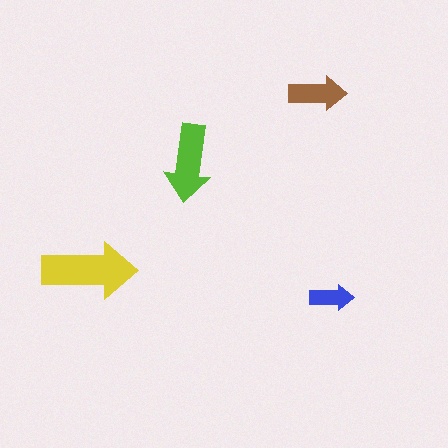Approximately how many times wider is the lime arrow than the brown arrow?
About 1.5 times wider.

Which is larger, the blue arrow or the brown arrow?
The brown one.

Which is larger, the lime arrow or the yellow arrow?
The yellow one.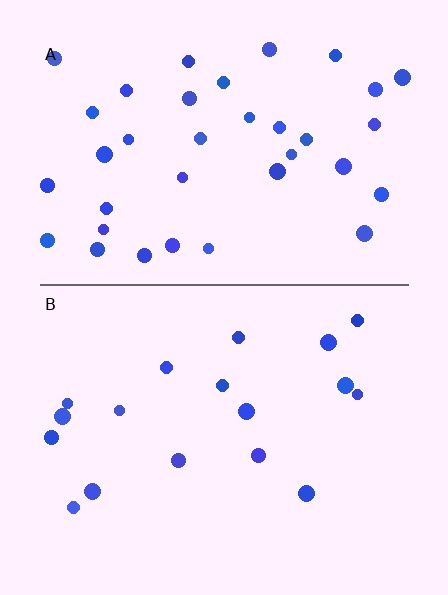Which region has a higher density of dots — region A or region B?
A (the top).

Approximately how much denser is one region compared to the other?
Approximately 2.0× — region A over region B.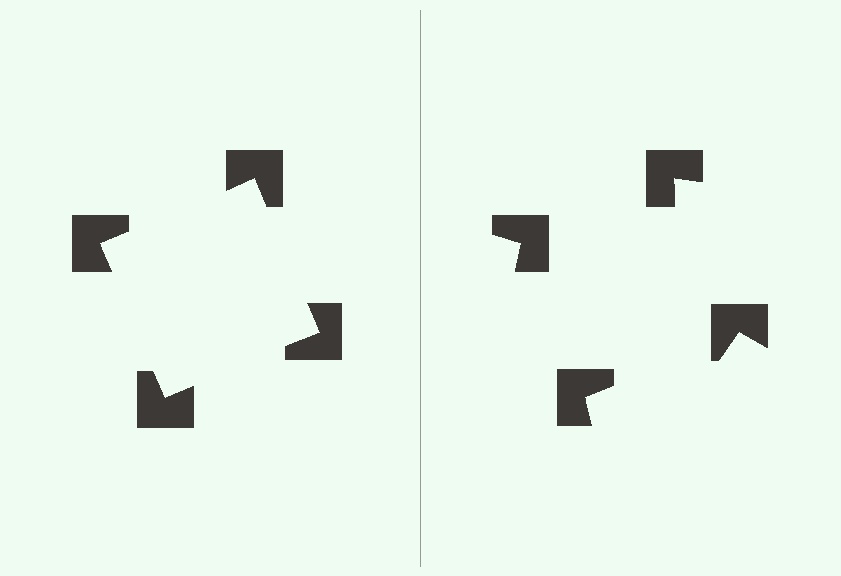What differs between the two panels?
The notched squares are positioned identically on both sides; only the wedge orientations differ. On the left they align to a square; on the right they are misaligned.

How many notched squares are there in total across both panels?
8 — 4 on each side.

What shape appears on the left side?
An illusory square.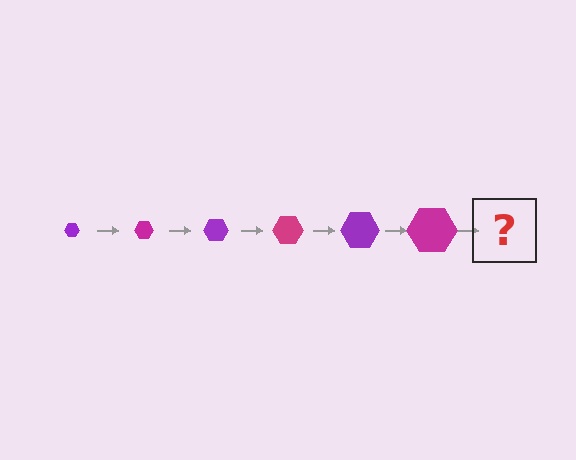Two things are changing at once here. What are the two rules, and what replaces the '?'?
The two rules are that the hexagon grows larger each step and the color cycles through purple and magenta. The '?' should be a purple hexagon, larger than the previous one.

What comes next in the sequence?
The next element should be a purple hexagon, larger than the previous one.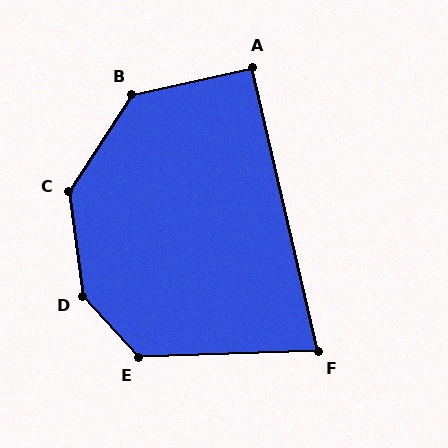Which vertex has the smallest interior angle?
F, at approximately 79 degrees.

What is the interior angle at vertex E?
Approximately 130 degrees (obtuse).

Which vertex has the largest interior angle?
D, at approximately 145 degrees.